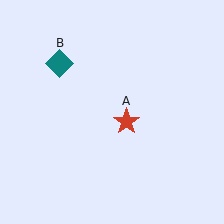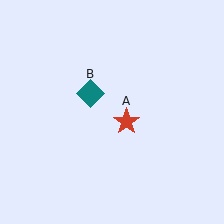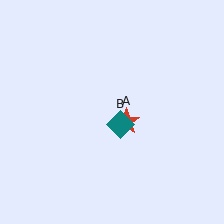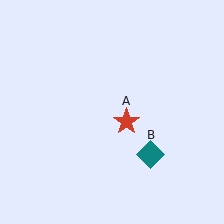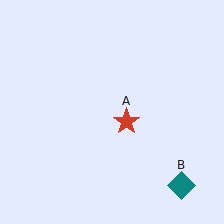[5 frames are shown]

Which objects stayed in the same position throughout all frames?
Red star (object A) remained stationary.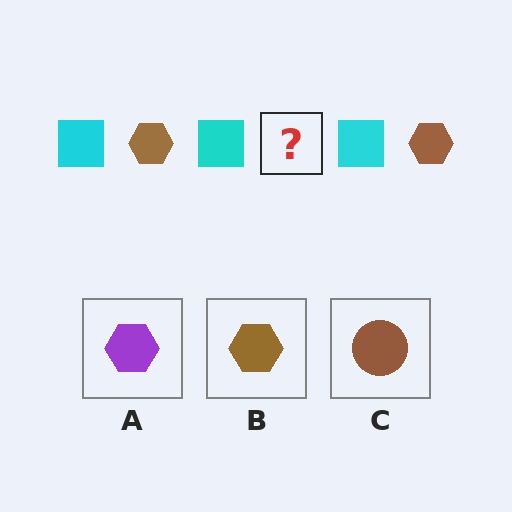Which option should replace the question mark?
Option B.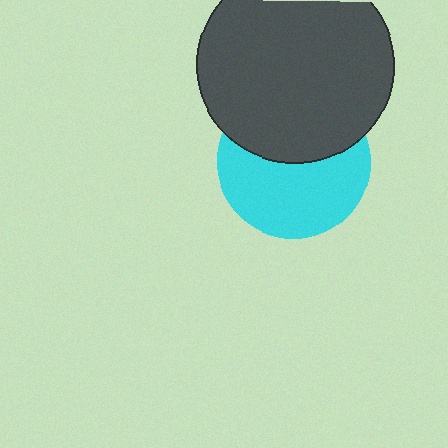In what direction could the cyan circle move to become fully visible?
The cyan circle could move down. That would shift it out from behind the dark gray circle entirely.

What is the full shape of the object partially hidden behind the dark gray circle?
The partially hidden object is a cyan circle.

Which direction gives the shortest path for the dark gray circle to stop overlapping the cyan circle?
Moving up gives the shortest separation.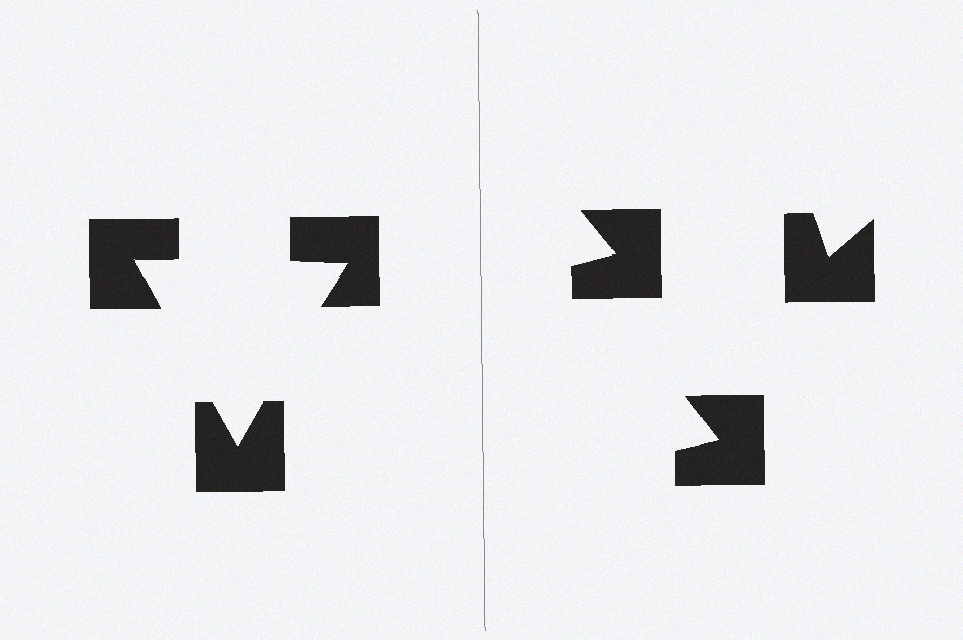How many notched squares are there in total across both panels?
6 — 3 on each side.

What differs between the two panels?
The notched squares are positioned identically on both sides; only the wedge orientations differ. On the left they align to a triangle; on the right they are misaligned.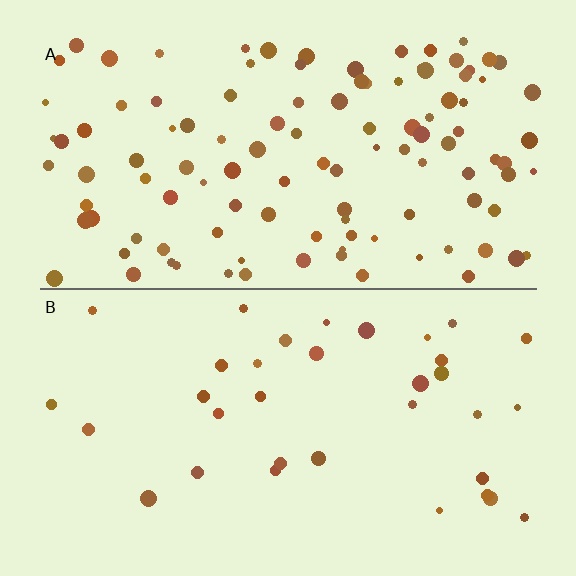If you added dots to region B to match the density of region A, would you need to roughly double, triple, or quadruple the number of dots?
Approximately triple.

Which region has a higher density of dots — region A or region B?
A (the top).